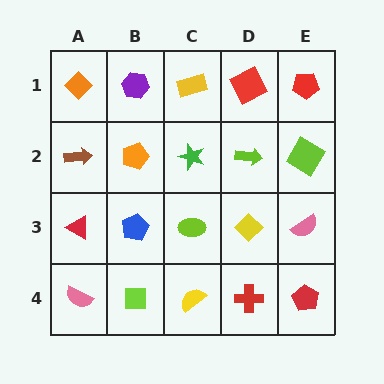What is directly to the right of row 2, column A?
An orange pentagon.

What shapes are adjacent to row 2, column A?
An orange diamond (row 1, column A), a red triangle (row 3, column A), an orange pentagon (row 2, column B).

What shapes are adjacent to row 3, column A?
A brown arrow (row 2, column A), a pink semicircle (row 4, column A), a blue pentagon (row 3, column B).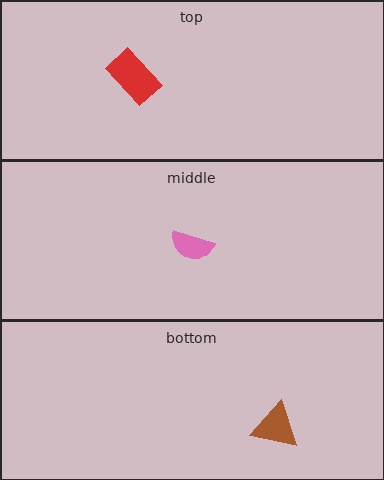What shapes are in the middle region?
The pink semicircle.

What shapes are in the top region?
The red rectangle.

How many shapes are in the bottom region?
1.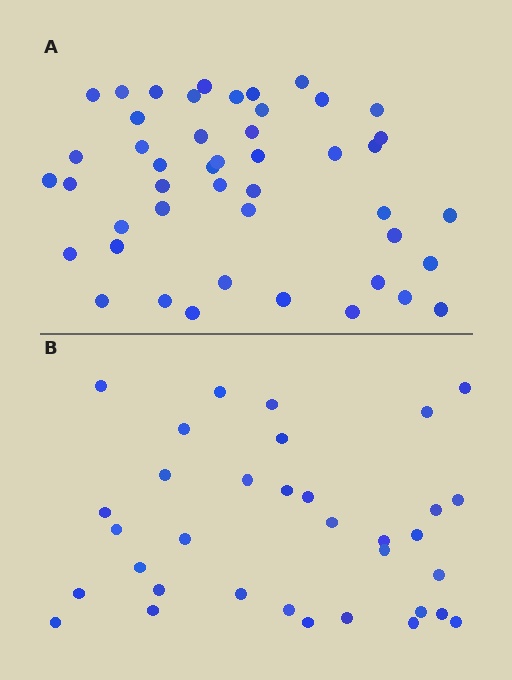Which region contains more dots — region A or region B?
Region A (the top region) has more dots.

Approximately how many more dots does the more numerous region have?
Region A has roughly 12 or so more dots than region B.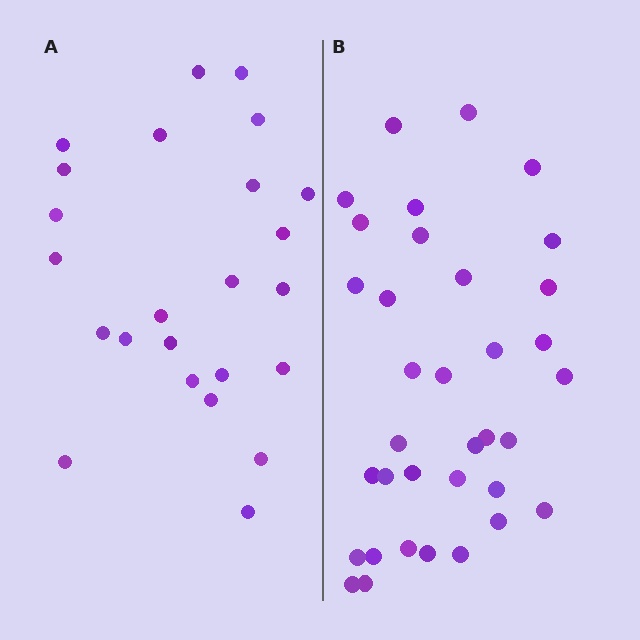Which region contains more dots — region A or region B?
Region B (the right region) has more dots.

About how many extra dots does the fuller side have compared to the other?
Region B has roughly 12 or so more dots than region A.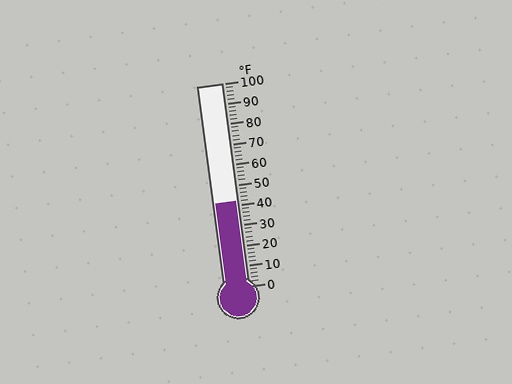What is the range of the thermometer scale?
The thermometer scale ranges from 0°F to 100°F.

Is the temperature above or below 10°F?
The temperature is above 10°F.